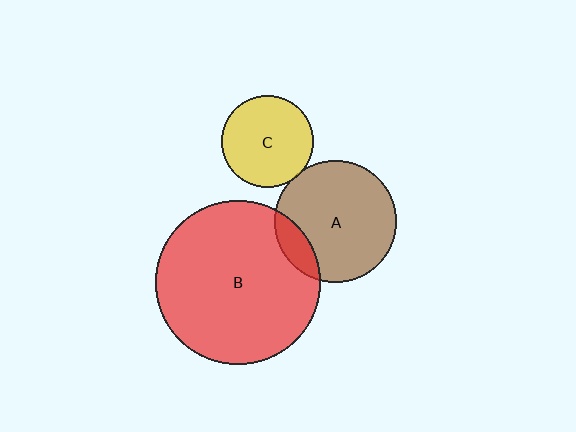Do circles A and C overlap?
Yes.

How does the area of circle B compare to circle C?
Approximately 3.2 times.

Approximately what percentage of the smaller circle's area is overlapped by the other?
Approximately 5%.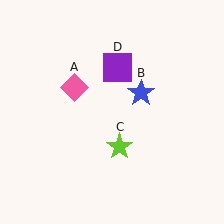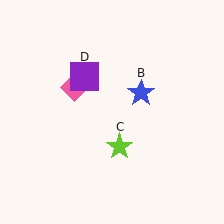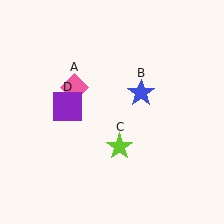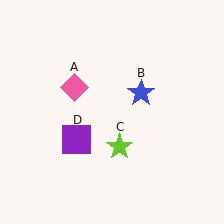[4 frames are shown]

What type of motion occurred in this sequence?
The purple square (object D) rotated counterclockwise around the center of the scene.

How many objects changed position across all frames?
1 object changed position: purple square (object D).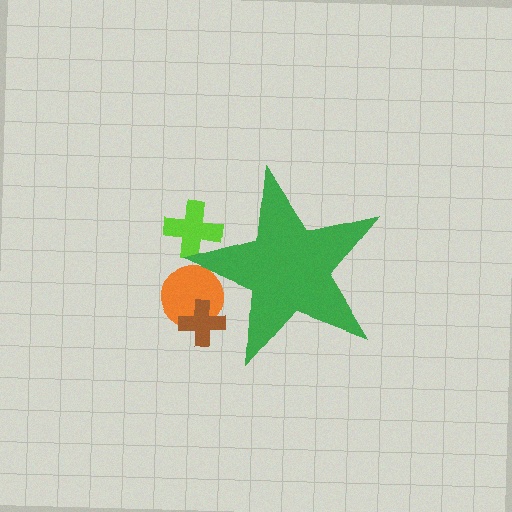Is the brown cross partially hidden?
Yes, the brown cross is partially hidden behind the green star.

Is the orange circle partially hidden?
Yes, the orange circle is partially hidden behind the green star.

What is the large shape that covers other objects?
A green star.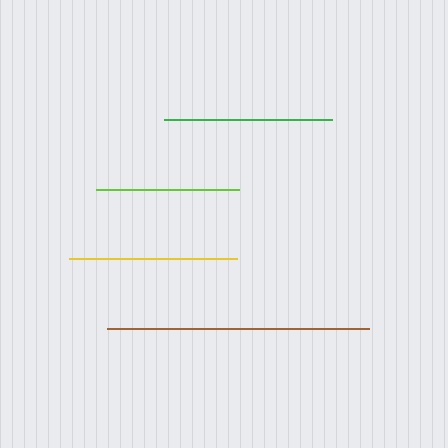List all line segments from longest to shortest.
From longest to shortest: brown, yellow, green, lime.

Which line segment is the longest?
The brown line is the longest at approximately 261 pixels.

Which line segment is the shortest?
The lime line is the shortest at approximately 142 pixels.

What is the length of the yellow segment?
The yellow segment is approximately 169 pixels long.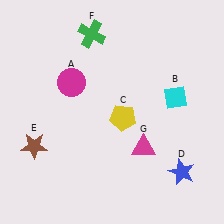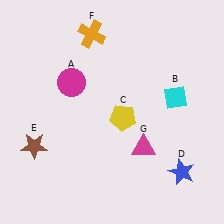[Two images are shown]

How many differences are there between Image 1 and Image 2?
There is 1 difference between the two images.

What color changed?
The cross (F) changed from green in Image 1 to orange in Image 2.